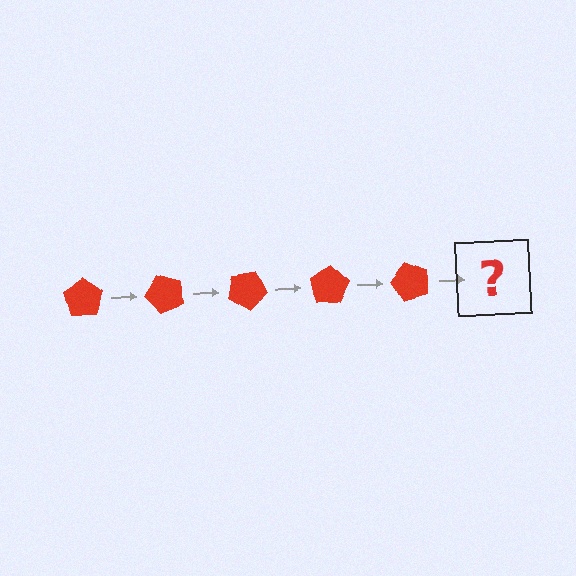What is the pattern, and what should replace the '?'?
The pattern is that the pentagon rotates 50 degrees each step. The '?' should be a red pentagon rotated 250 degrees.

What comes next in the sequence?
The next element should be a red pentagon rotated 250 degrees.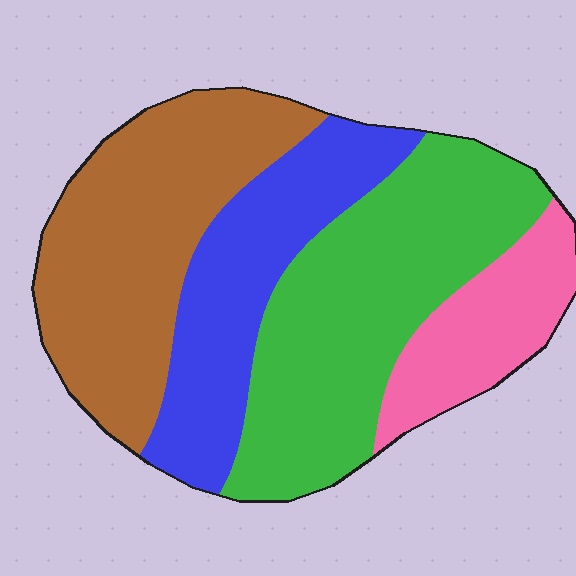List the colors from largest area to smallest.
From largest to smallest: green, brown, blue, pink.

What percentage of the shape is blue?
Blue takes up about one fifth (1/5) of the shape.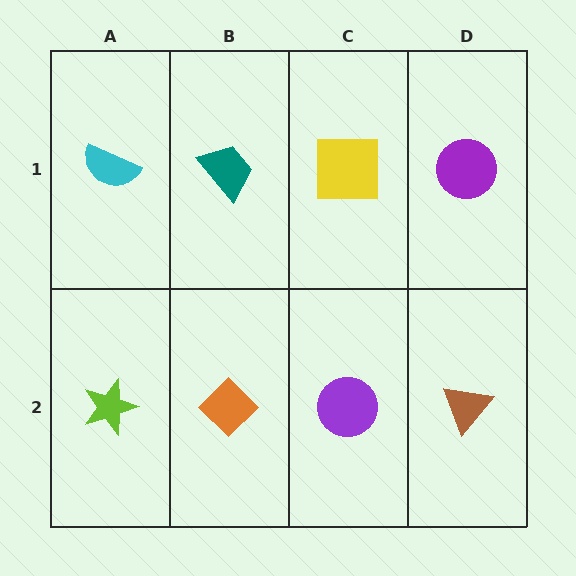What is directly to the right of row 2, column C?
A brown triangle.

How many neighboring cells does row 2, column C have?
3.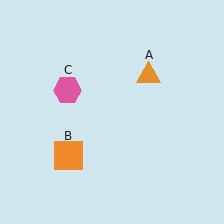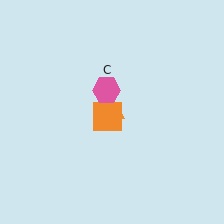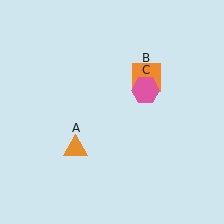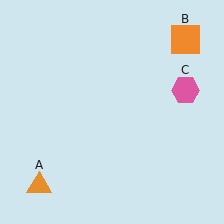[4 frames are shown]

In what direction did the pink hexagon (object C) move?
The pink hexagon (object C) moved right.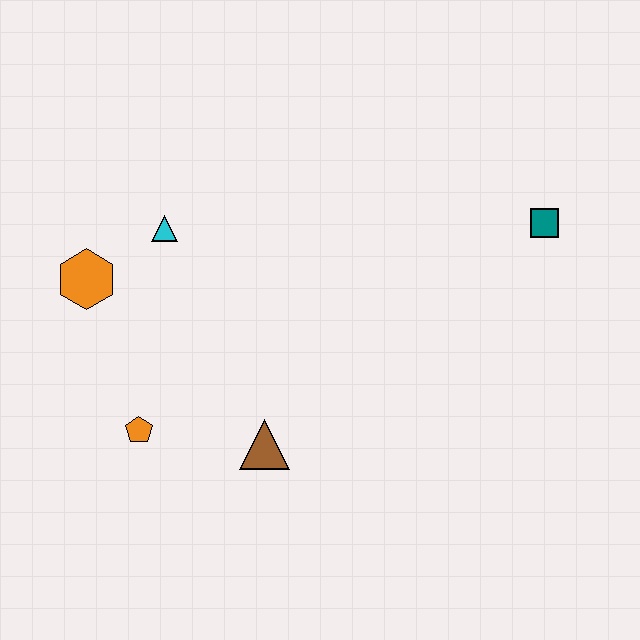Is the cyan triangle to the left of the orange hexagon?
No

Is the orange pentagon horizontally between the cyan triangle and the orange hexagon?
Yes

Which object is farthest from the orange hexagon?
The teal square is farthest from the orange hexagon.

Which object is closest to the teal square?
The brown triangle is closest to the teal square.